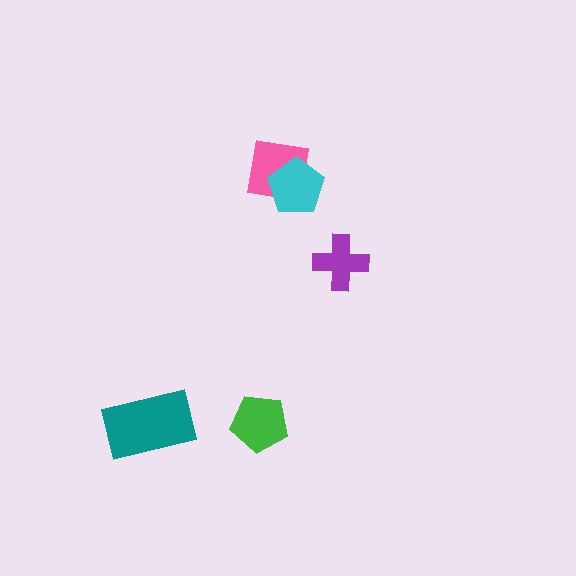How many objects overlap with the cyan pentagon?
1 object overlaps with the cyan pentagon.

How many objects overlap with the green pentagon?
0 objects overlap with the green pentagon.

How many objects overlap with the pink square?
1 object overlaps with the pink square.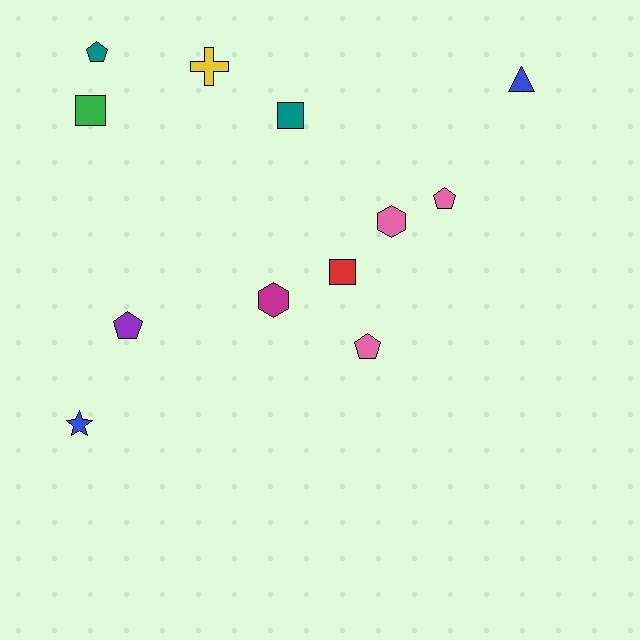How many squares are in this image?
There are 3 squares.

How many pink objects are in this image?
There are 3 pink objects.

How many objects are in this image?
There are 12 objects.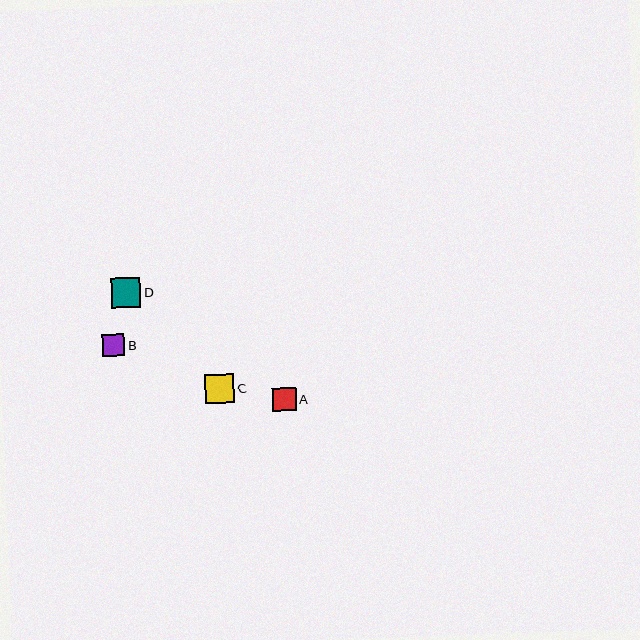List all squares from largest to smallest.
From largest to smallest: D, C, A, B.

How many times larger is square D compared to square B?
Square D is approximately 1.4 times the size of square B.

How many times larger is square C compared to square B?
Square C is approximately 1.3 times the size of square B.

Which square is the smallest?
Square B is the smallest with a size of approximately 22 pixels.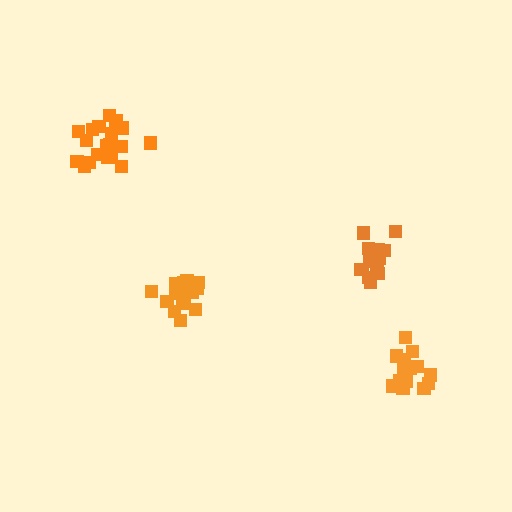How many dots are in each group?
Group 1: 15 dots, Group 2: 15 dots, Group 3: 20 dots, Group 4: 21 dots (71 total).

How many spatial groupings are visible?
There are 4 spatial groupings.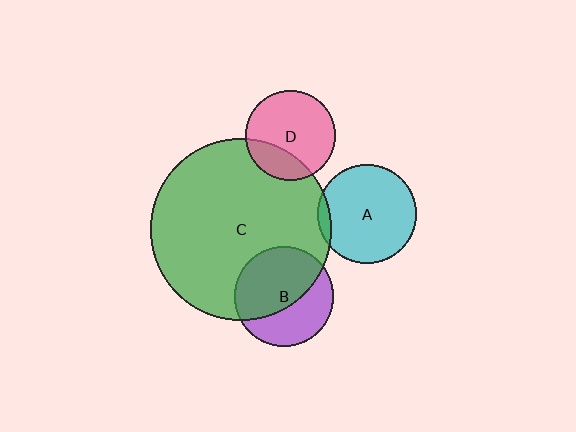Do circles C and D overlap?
Yes.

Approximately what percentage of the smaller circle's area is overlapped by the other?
Approximately 25%.